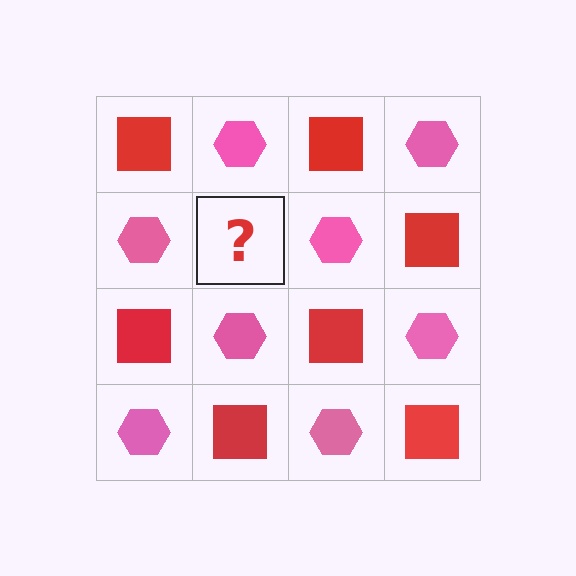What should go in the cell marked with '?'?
The missing cell should contain a red square.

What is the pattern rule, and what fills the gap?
The rule is that it alternates red square and pink hexagon in a checkerboard pattern. The gap should be filled with a red square.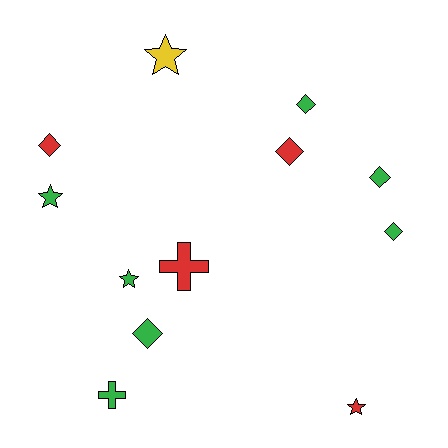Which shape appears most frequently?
Diamond, with 6 objects.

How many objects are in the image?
There are 12 objects.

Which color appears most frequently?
Green, with 7 objects.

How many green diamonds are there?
There are 4 green diamonds.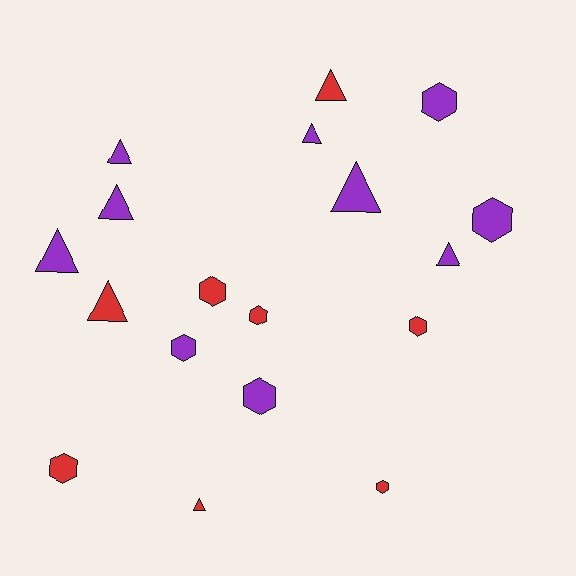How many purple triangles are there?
There are 6 purple triangles.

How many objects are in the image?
There are 18 objects.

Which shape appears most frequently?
Triangle, with 9 objects.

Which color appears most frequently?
Purple, with 10 objects.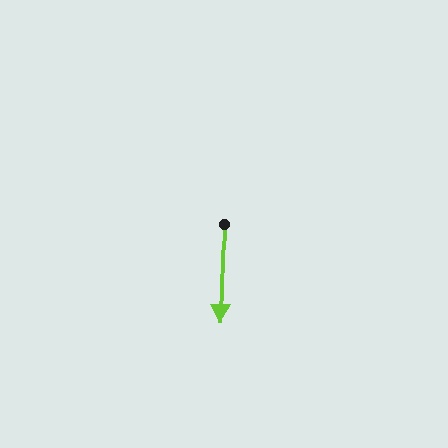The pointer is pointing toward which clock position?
Roughly 6 o'clock.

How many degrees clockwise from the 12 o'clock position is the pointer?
Approximately 181 degrees.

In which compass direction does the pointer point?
South.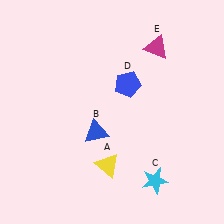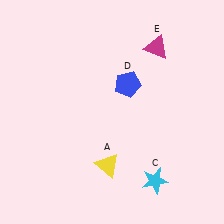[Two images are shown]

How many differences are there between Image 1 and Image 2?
There is 1 difference between the two images.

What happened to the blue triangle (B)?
The blue triangle (B) was removed in Image 2. It was in the bottom-left area of Image 1.